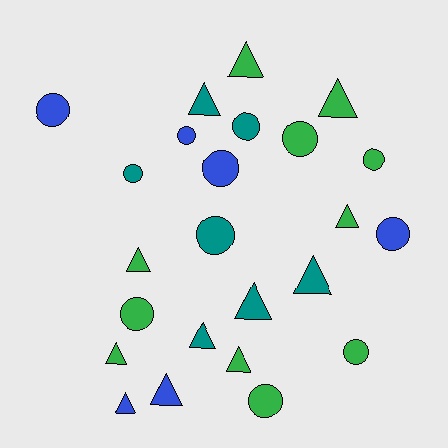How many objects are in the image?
There are 24 objects.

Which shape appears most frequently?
Circle, with 12 objects.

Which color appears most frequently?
Green, with 11 objects.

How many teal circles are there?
There are 3 teal circles.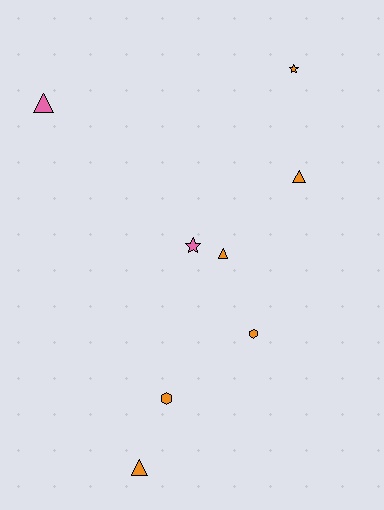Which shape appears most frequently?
Triangle, with 4 objects.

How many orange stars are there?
There is 1 orange star.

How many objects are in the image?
There are 8 objects.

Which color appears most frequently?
Orange, with 6 objects.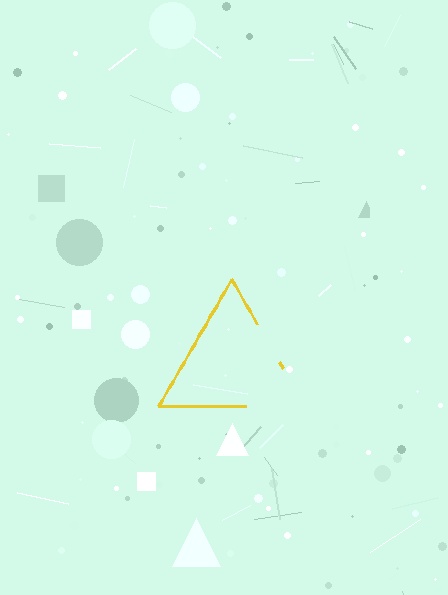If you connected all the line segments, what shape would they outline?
They would outline a triangle.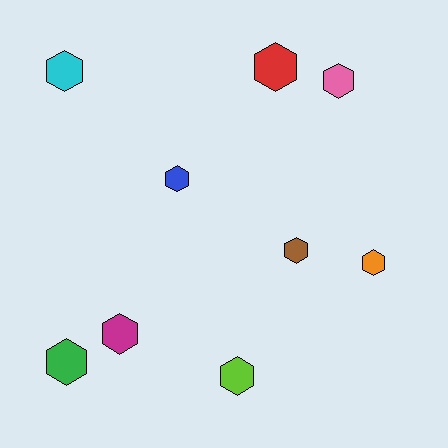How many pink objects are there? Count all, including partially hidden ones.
There is 1 pink object.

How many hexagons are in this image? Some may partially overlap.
There are 9 hexagons.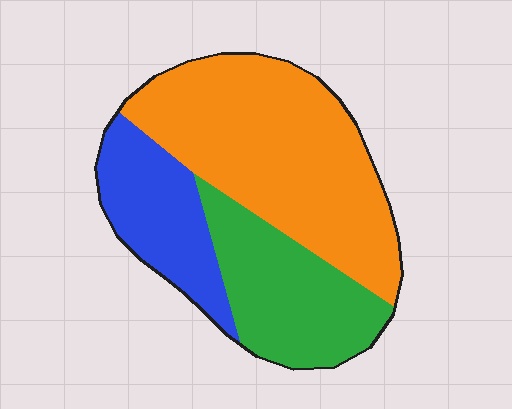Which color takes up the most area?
Orange, at roughly 50%.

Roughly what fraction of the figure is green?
Green takes up about one quarter (1/4) of the figure.